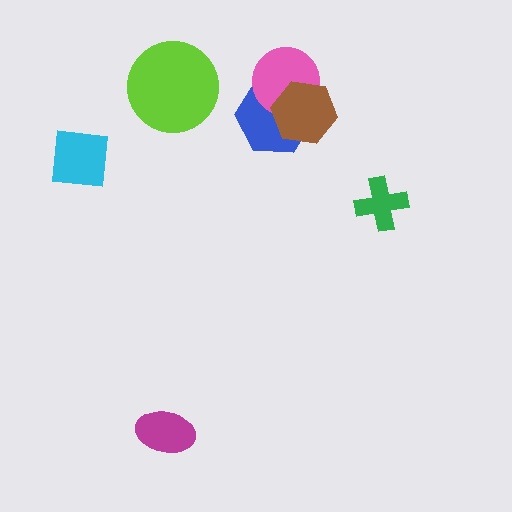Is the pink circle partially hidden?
Yes, it is partially covered by another shape.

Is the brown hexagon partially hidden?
No, no other shape covers it.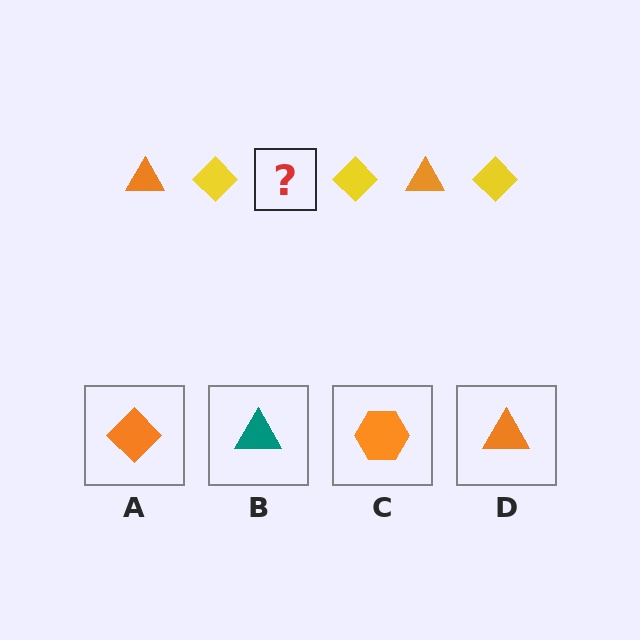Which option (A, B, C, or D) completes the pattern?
D.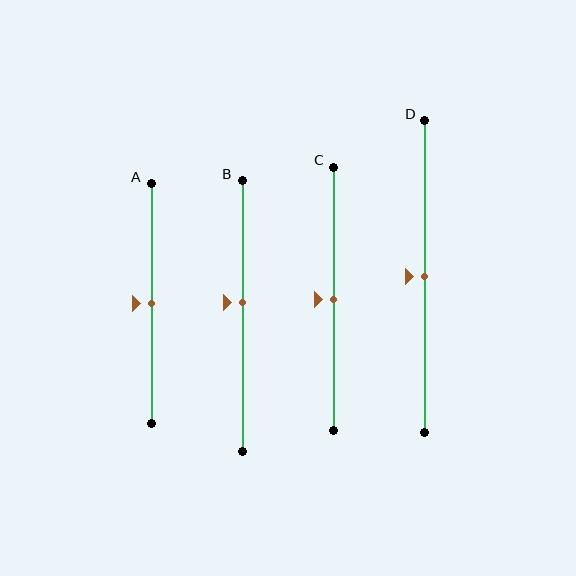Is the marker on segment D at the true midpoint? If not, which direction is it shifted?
Yes, the marker on segment D is at the true midpoint.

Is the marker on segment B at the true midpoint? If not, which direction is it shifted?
No, the marker on segment B is shifted upward by about 5% of the segment length.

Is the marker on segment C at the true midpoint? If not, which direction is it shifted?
Yes, the marker on segment C is at the true midpoint.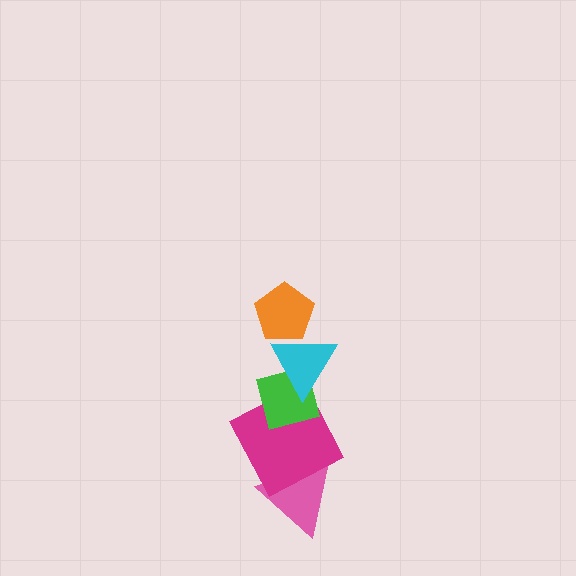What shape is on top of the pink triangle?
The magenta square is on top of the pink triangle.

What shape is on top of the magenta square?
The green square is on top of the magenta square.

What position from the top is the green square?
The green square is 3rd from the top.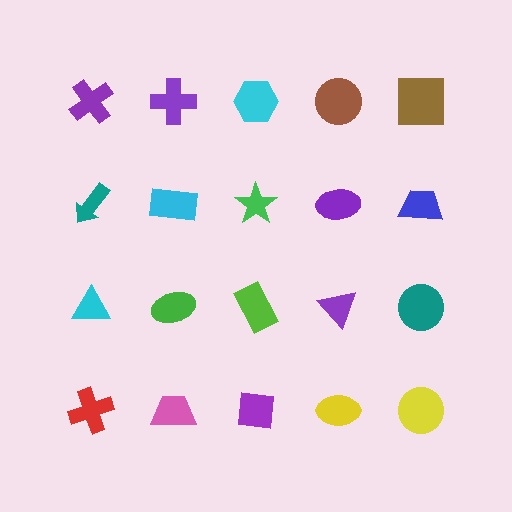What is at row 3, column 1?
A cyan triangle.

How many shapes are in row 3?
5 shapes.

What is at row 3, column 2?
A green ellipse.